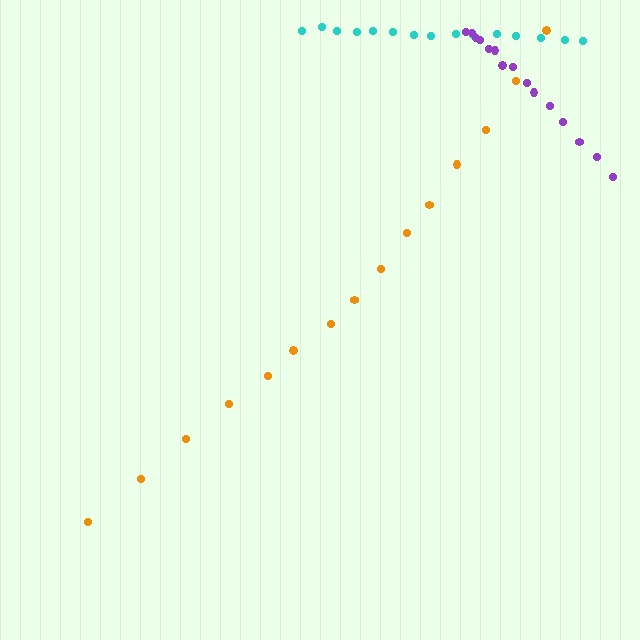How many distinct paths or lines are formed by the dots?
There are 3 distinct paths.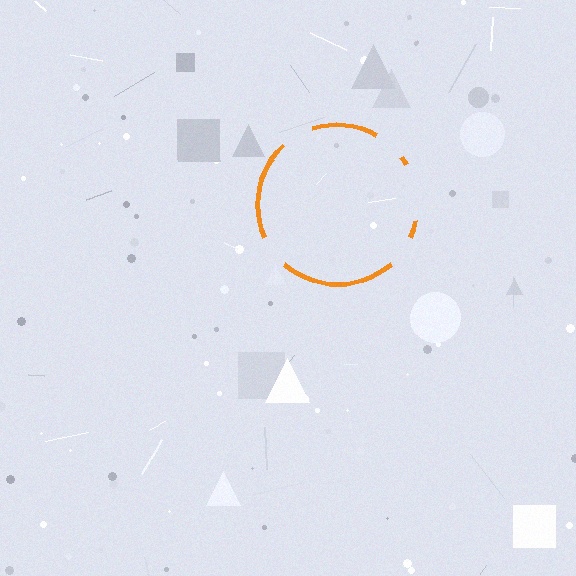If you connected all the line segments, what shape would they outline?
They would outline a circle.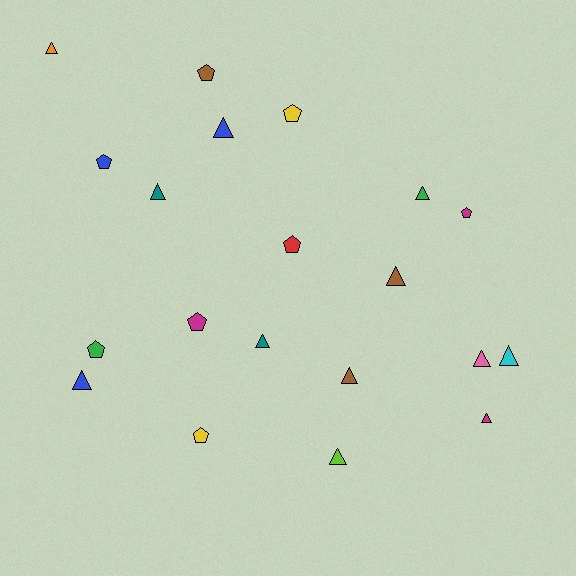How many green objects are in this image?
There are 2 green objects.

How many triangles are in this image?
There are 12 triangles.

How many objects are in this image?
There are 20 objects.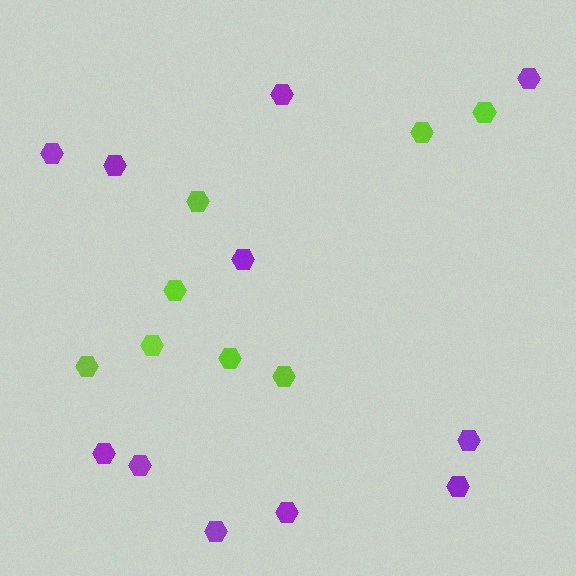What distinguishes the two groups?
There are 2 groups: one group of purple hexagons (11) and one group of lime hexagons (8).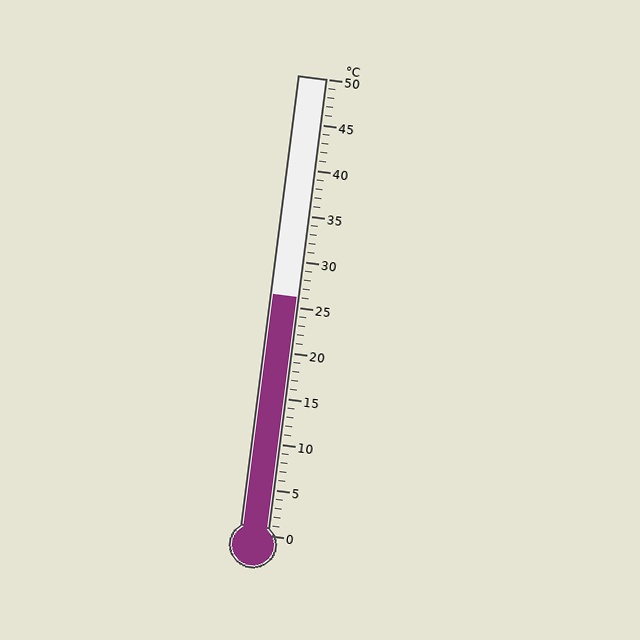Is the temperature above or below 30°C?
The temperature is below 30°C.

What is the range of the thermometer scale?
The thermometer scale ranges from 0°C to 50°C.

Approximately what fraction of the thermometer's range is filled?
The thermometer is filled to approximately 50% of its range.